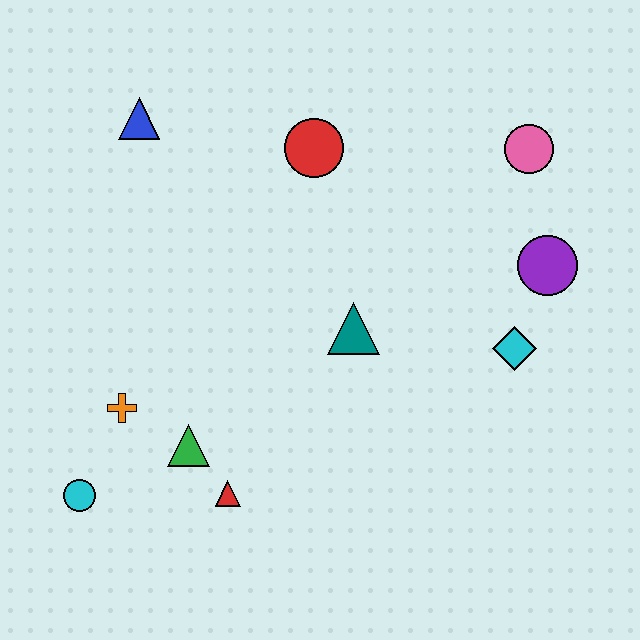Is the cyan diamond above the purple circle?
No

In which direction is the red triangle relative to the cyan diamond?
The red triangle is to the left of the cyan diamond.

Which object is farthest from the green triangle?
The pink circle is farthest from the green triangle.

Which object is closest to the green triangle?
The red triangle is closest to the green triangle.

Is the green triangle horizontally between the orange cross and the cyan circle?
No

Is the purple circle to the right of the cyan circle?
Yes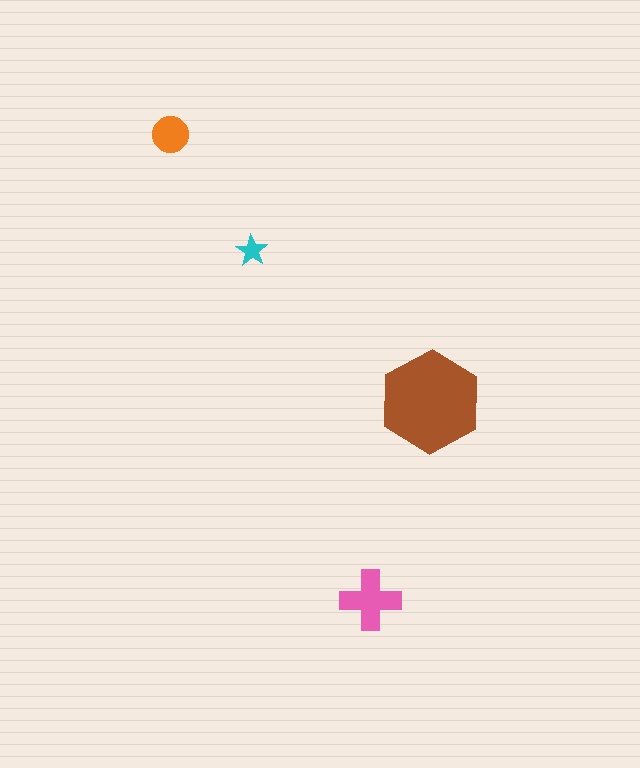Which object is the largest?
The brown hexagon.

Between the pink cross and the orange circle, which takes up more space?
The pink cross.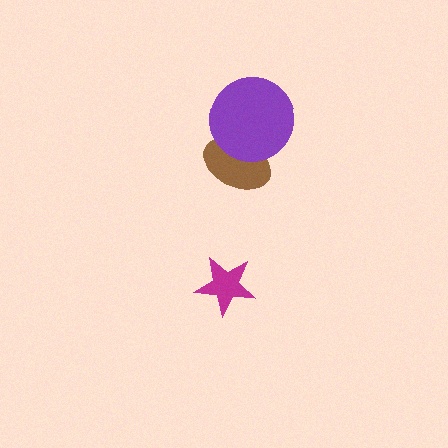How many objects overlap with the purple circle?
1 object overlaps with the purple circle.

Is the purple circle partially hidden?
No, no other shape covers it.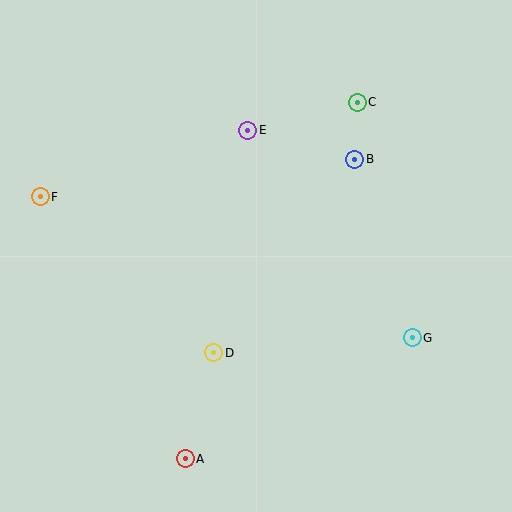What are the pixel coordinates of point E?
Point E is at (248, 130).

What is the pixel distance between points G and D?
The distance between G and D is 199 pixels.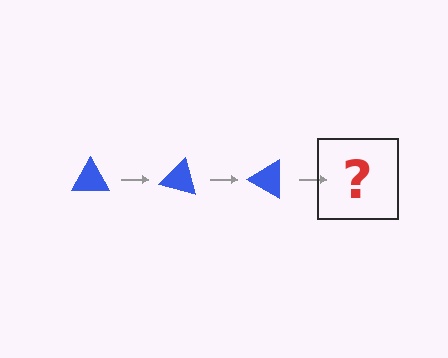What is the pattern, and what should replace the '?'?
The pattern is that the triangle rotates 15 degrees each step. The '?' should be a blue triangle rotated 45 degrees.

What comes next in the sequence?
The next element should be a blue triangle rotated 45 degrees.